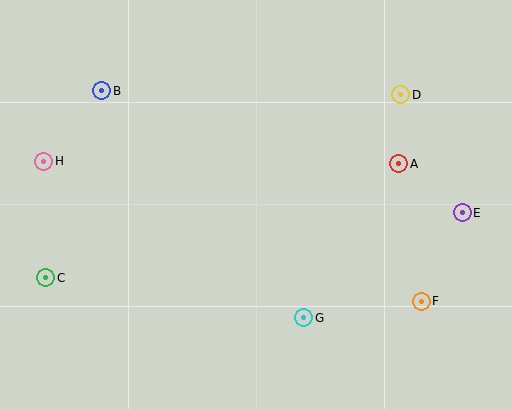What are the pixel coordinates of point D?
Point D is at (401, 95).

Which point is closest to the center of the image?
Point G at (304, 318) is closest to the center.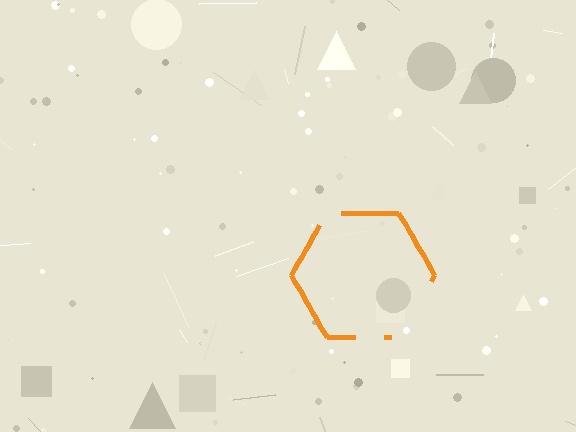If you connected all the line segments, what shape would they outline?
They would outline a hexagon.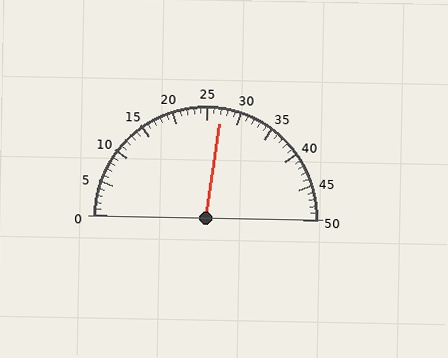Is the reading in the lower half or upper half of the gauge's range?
The reading is in the upper half of the range (0 to 50).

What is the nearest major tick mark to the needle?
The nearest major tick mark is 25.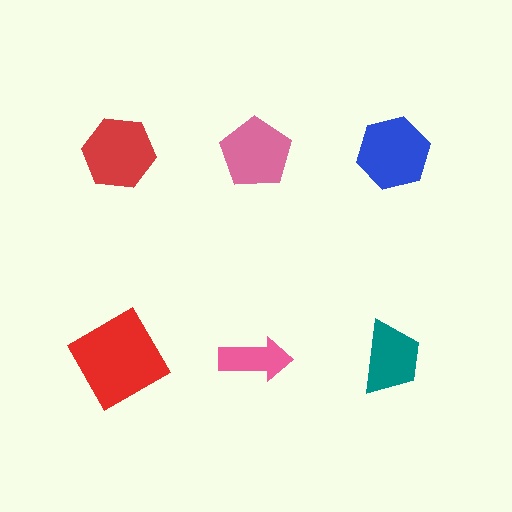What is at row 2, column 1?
A red square.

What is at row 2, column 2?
A pink arrow.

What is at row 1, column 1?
A red hexagon.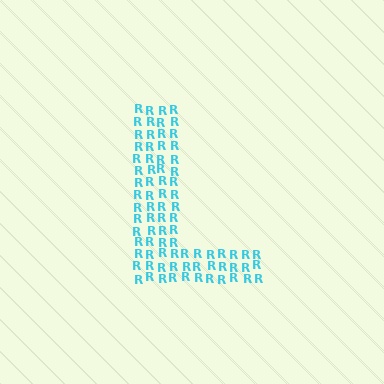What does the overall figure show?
The overall figure shows the letter L.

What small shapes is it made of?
It is made of small letter R's.